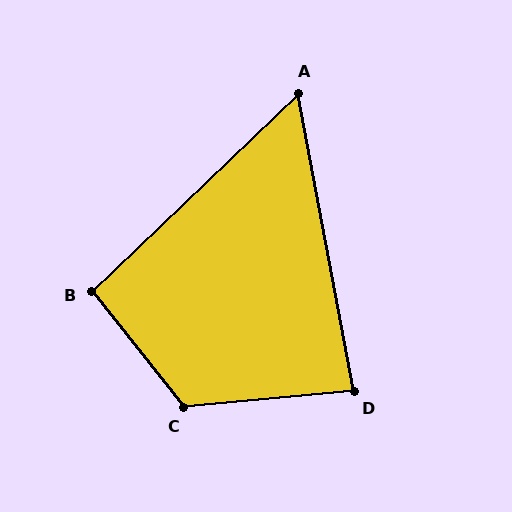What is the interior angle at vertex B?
Approximately 95 degrees (obtuse).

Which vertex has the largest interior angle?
C, at approximately 123 degrees.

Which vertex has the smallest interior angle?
A, at approximately 57 degrees.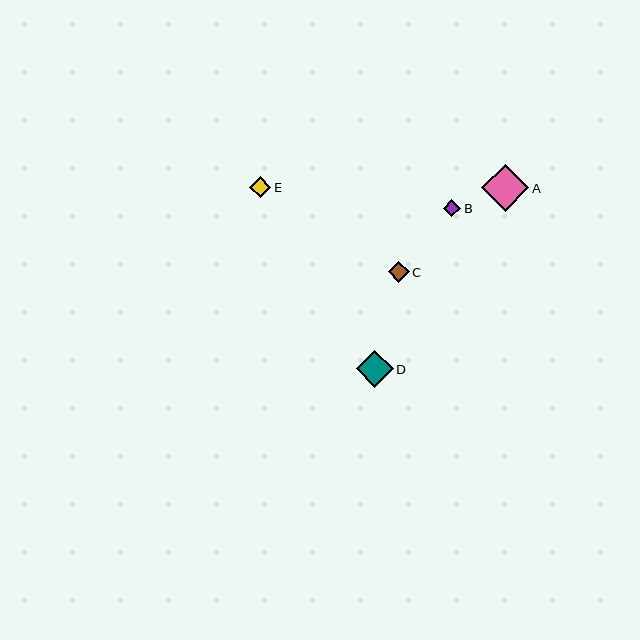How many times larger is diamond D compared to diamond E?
Diamond D is approximately 1.8 times the size of diamond E.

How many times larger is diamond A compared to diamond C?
Diamond A is approximately 2.2 times the size of diamond C.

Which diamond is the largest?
Diamond A is the largest with a size of approximately 47 pixels.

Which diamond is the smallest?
Diamond B is the smallest with a size of approximately 18 pixels.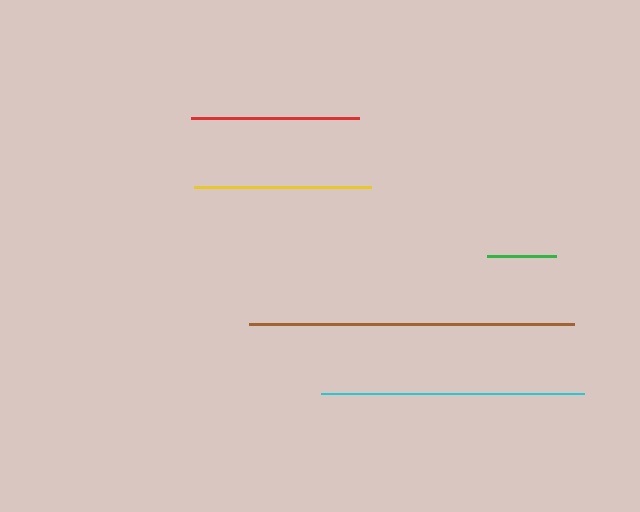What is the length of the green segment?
The green segment is approximately 69 pixels long.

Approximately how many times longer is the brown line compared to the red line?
The brown line is approximately 1.9 times the length of the red line.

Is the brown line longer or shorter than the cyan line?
The brown line is longer than the cyan line.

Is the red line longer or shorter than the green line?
The red line is longer than the green line.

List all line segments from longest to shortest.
From longest to shortest: brown, cyan, yellow, red, green.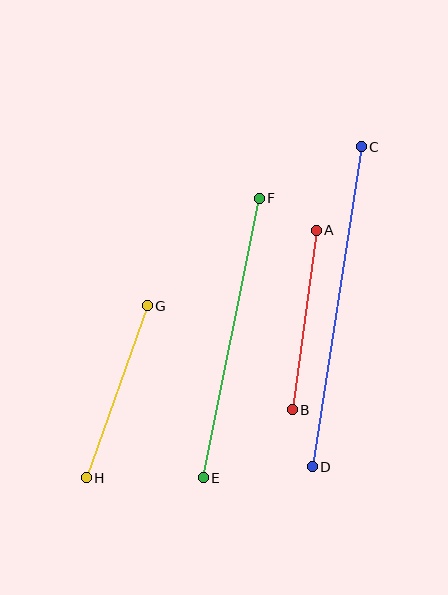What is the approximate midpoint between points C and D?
The midpoint is at approximately (337, 307) pixels.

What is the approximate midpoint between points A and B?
The midpoint is at approximately (304, 320) pixels.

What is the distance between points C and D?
The distance is approximately 324 pixels.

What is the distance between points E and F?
The distance is approximately 285 pixels.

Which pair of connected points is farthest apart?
Points C and D are farthest apart.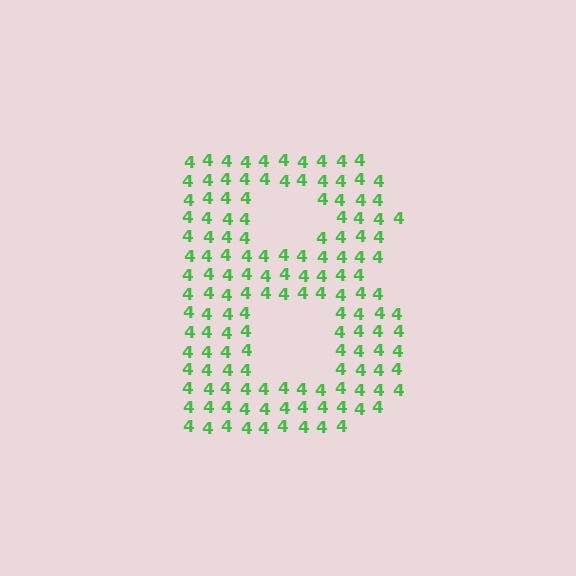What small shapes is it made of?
It is made of small digit 4's.